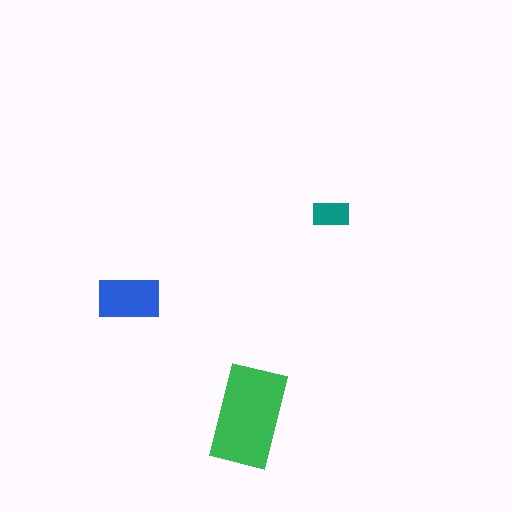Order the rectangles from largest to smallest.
the green one, the blue one, the teal one.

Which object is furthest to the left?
The blue rectangle is leftmost.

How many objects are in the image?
There are 3 objects in the image.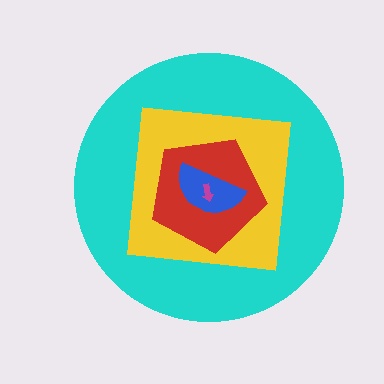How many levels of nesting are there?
5.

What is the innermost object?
The magenta arrow.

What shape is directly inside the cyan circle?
The yellow square.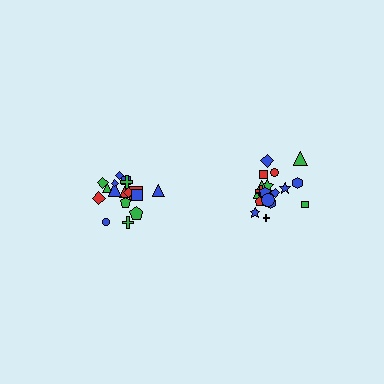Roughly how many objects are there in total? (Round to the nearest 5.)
Roughly 40 objects in total.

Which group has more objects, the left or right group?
The right group.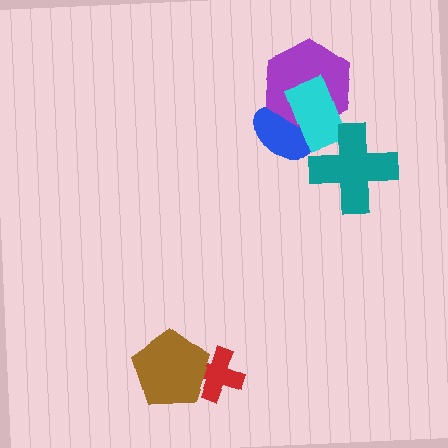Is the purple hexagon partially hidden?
Yes, it is partially covered by another shape.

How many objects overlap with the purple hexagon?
2 objects overlap with the purple hexagon.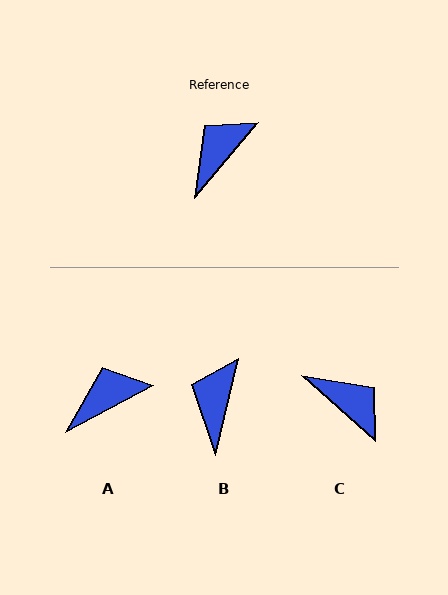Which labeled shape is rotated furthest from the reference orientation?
C, about 92 degrees away.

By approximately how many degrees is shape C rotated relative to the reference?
Approximately 92 degrees clockwise.